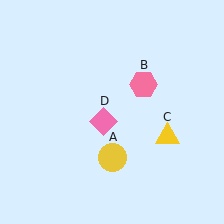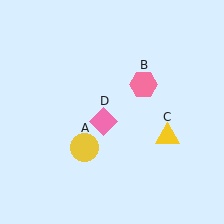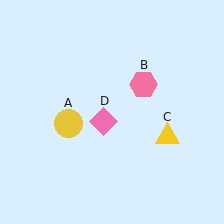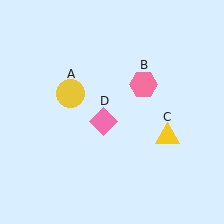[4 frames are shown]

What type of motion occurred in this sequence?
The yellow circle (object A) rotated clockwise around the center of the scene.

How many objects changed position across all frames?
1 object changed position: yellow circle (object A).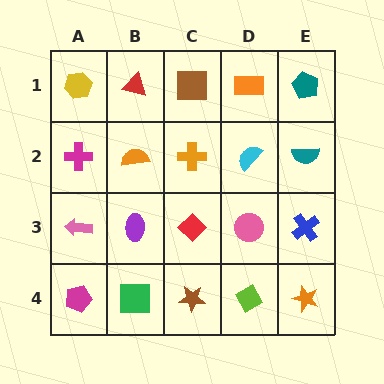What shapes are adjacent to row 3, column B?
An orange semicircle (row 2, column B), a green square (row 4, column B), a pink arrow (row 3, column A), a red diamond (row 3, column C).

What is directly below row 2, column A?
A pink arrow.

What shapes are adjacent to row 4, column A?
A pink arrow (row 3, column A), a green square (row 4, column B).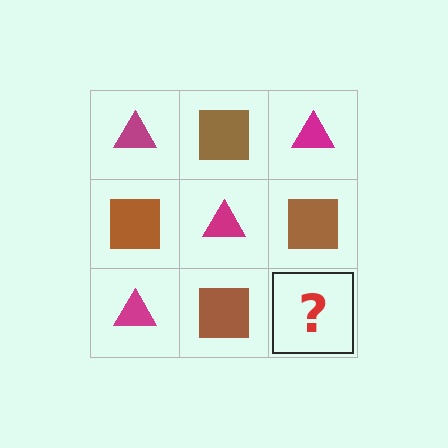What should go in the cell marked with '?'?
The missing cell should contain a magenta triangle.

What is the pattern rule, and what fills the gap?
The rule is that it alternates magenta triangle and brown square in a checkerboard pattern. The gap should be filled with a magenta triangle.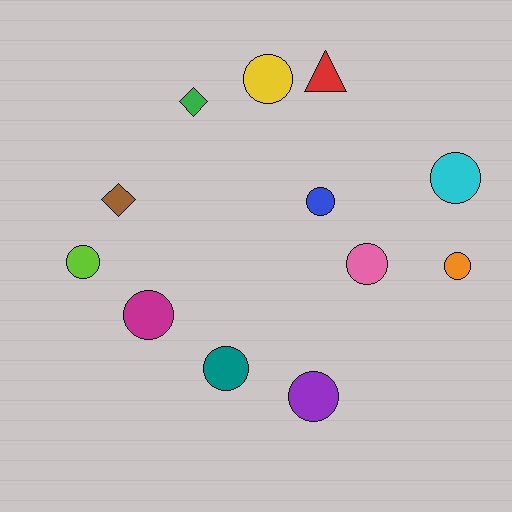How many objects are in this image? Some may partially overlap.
There are 12 objects.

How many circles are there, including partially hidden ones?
There are 9 circles.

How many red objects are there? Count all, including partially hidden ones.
There is 1 red object.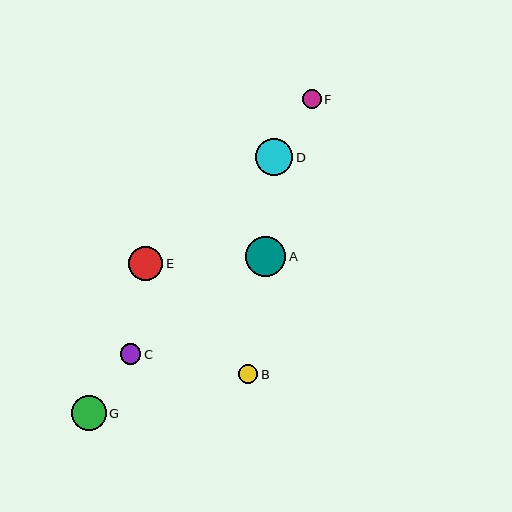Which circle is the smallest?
Circle B is the smallest with a size of approximately 19 pixels.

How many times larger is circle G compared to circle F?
Circle G is approximately 1.8 times the size of circle F.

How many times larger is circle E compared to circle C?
Circle E is approximately 1.7 times the size of circle C.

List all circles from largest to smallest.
From largest to smallest: A, D, G, E, C, F, B.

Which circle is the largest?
Circle A is the largest with a size of approximately 40 pixels.